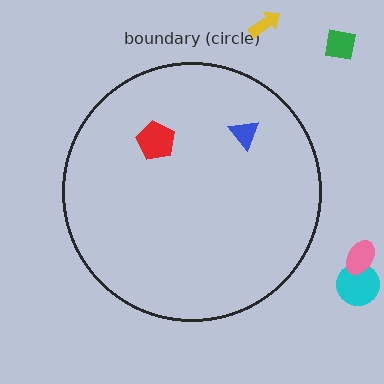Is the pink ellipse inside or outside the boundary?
Outside.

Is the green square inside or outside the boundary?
Outside.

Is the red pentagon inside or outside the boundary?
Inside.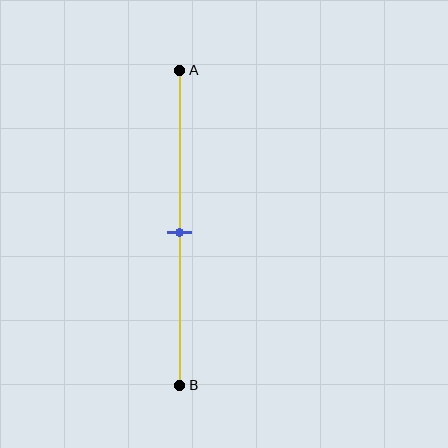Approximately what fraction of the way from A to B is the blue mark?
The blue mark is approximately 50% of the way from A to B.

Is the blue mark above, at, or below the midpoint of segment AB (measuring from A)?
The blue mark is approximately at the midpoint of segment AB.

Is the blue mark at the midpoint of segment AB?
Yes, the mark is approximately at the midpoint.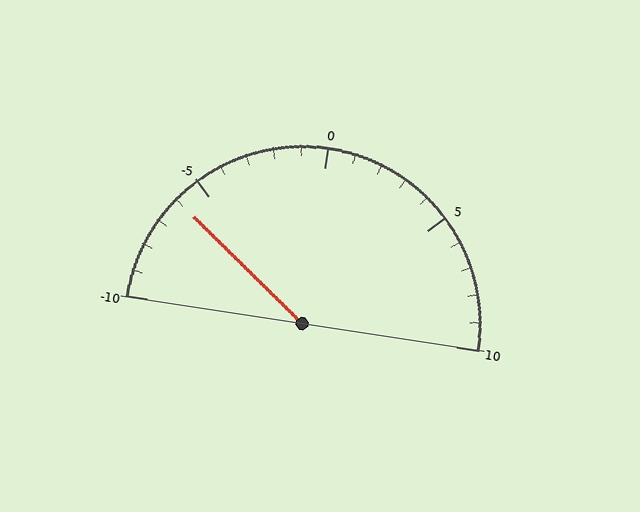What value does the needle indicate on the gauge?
The needle indicates approximately -6.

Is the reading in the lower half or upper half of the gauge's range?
The reading is in the lower half of the range (-10 to 10).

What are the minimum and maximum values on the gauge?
The gauge ranges from -10 to 10.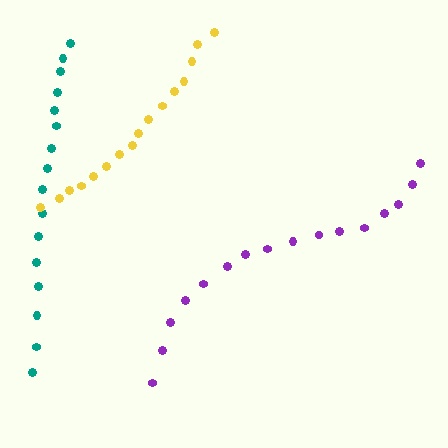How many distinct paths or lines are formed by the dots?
There are 3 distinct paths.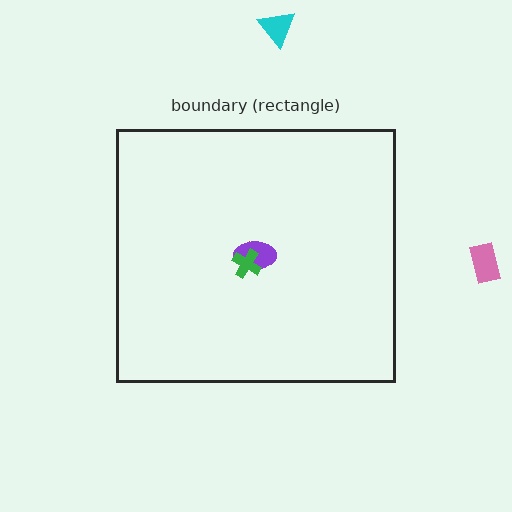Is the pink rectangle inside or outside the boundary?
Outside.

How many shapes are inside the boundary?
3 inside, 2 outside.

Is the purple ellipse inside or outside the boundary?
Inside.